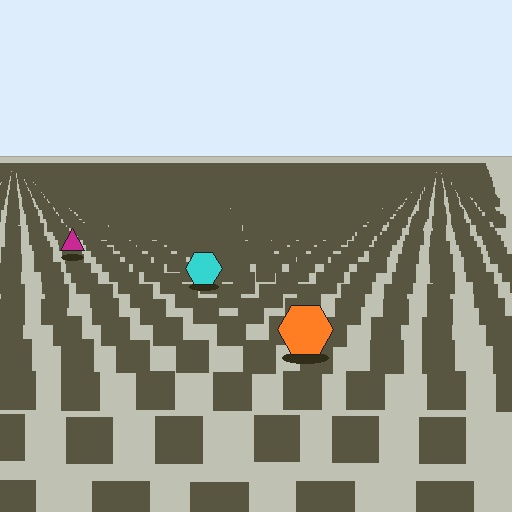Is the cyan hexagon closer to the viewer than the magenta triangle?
Yes. The cyan hexagon is closer — you can tell from the texture gradient: the ground texture is coarser near it.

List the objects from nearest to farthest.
From nearest to farthest: the orange hexagon, the cyan hexagon, the magenta triangle.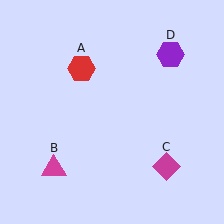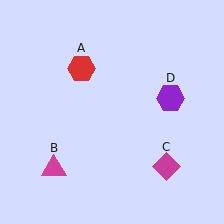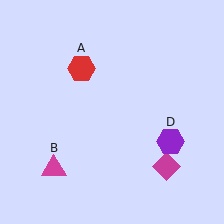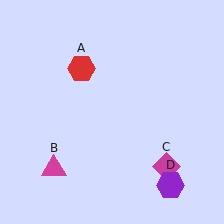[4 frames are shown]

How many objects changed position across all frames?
1 object changed position: purple hexagon (object D).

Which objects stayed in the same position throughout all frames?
Red hexagon (object A) and magenta triangle (object B) and magenta diamond (object C) remained stationary.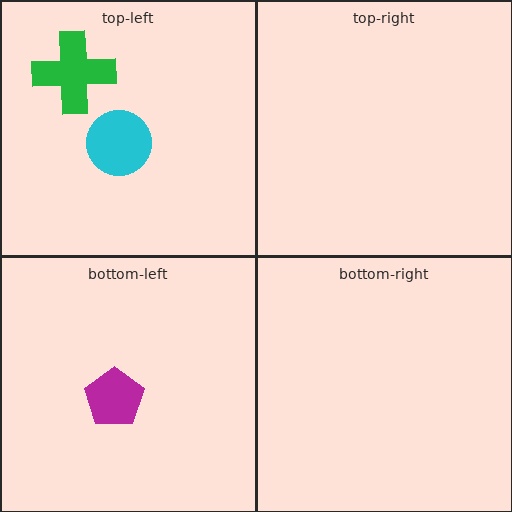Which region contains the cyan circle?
The top-left region.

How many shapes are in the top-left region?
2.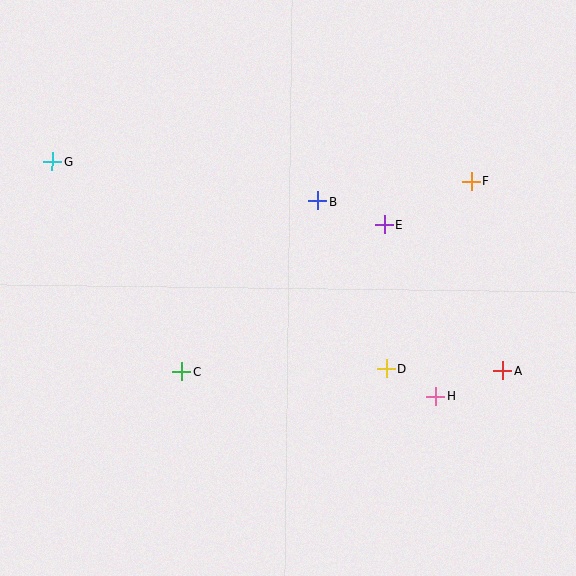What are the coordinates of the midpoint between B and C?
The midpoint between B and C is at (250, 286).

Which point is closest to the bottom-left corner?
Point C is closest to the bottom-left corner.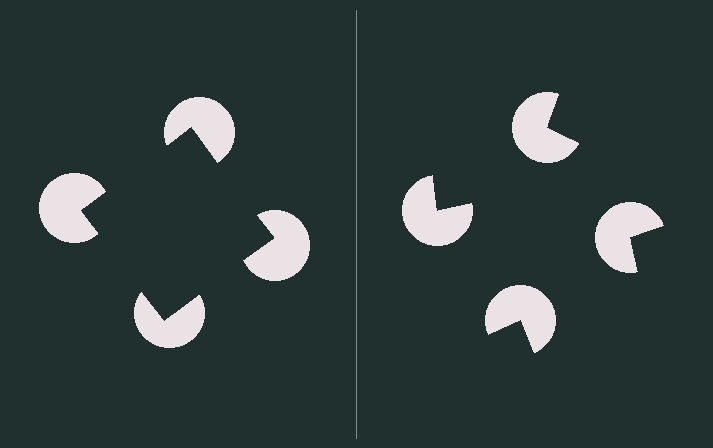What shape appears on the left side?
An illusory square.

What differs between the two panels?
The pac-man discs are positioned identically on both sides; only the wedge orientations differ. On the left they align to a square; on the right they are misaligned.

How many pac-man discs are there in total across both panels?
8 — 4 on each side.